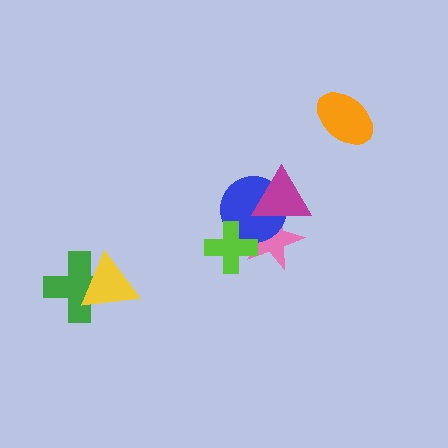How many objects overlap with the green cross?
1 object overlaps with the green cross.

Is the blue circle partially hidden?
Yes, it is partially covered by another shape.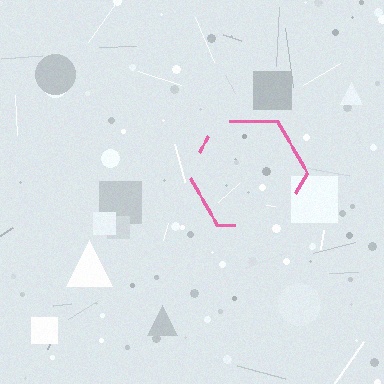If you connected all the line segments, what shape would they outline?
They would outline a hexagon.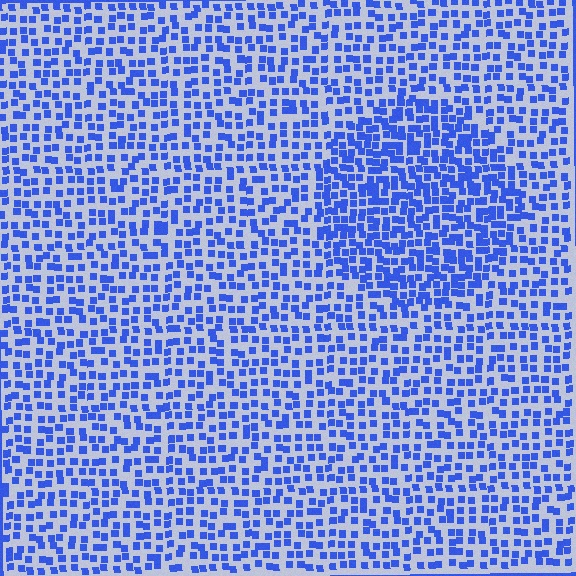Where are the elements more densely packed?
The elements are more densely packed inside the circle boundary.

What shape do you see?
I see a circle.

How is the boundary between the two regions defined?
The boundary is defined by a change in element density (approximately 1.7x ratio). All elements are the same color, size, and shape.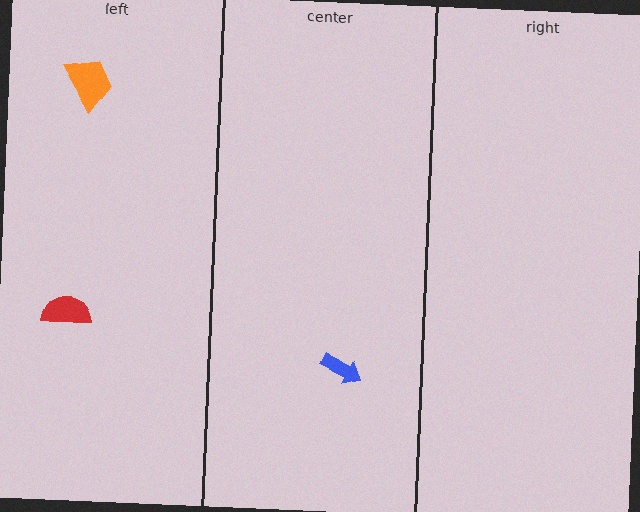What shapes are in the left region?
The red semicircle, the orange trapezoid.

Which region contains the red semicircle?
The left region.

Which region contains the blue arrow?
The center region.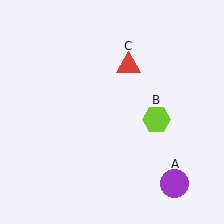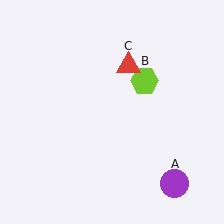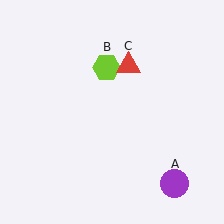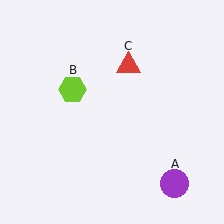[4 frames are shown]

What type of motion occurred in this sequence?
The lime hexagon (object B) rotated counterclockwise around the center of the scene.